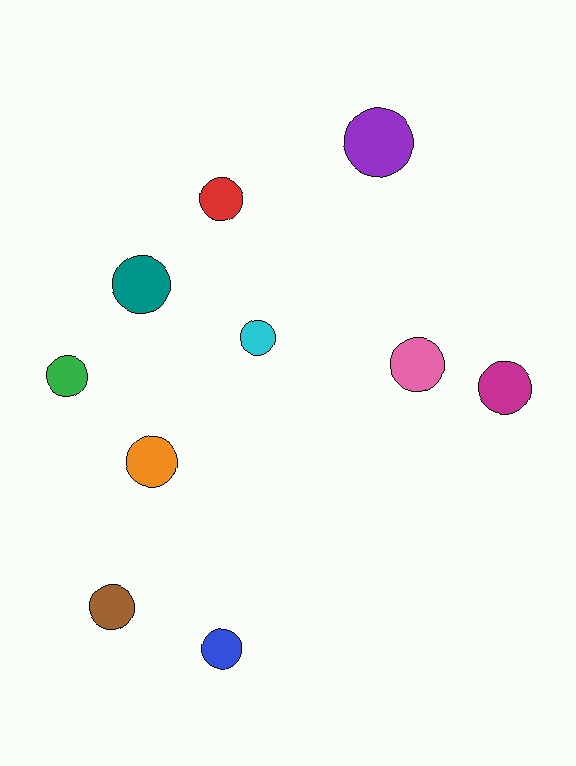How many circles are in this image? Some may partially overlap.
There are 10 circles.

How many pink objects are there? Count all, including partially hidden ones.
There is 1 pink object.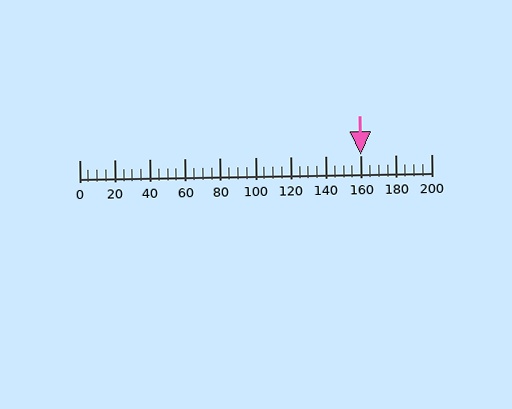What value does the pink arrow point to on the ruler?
The pink arrow points to approximately 160.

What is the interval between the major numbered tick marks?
The major tick marks are spaced 20 units apart.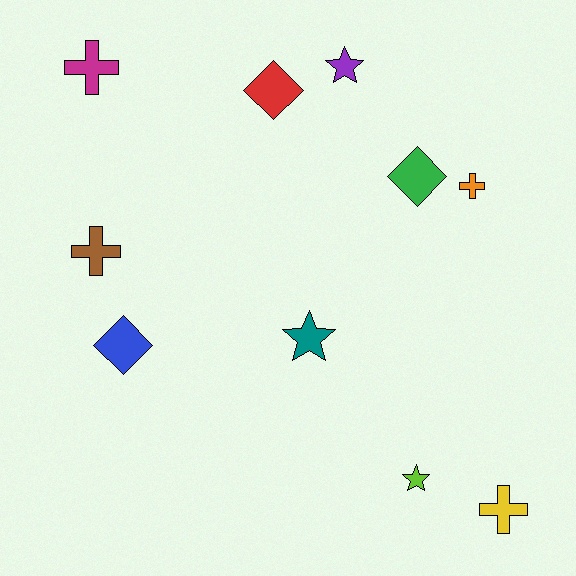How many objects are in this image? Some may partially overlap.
There are 10 objects.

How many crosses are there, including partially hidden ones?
There are 4 crosses.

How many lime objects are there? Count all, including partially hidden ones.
There is 1 lime object.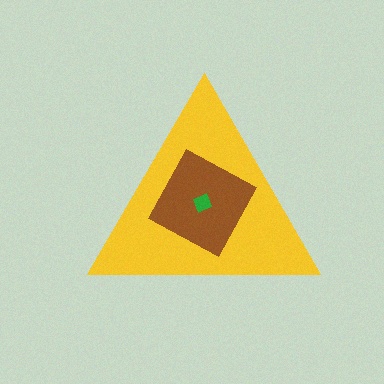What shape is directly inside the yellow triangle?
The brown square.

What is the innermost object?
The green diamond.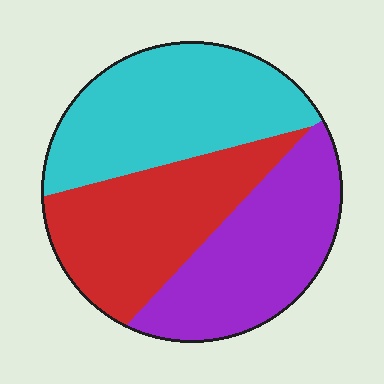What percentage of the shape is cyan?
Cyan takes up about three eighths (3/8) of the shape.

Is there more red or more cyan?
Cyan.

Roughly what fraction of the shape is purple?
Purple covers around 30% of the shape.